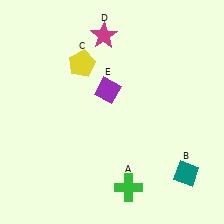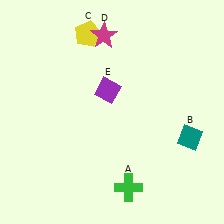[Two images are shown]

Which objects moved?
The objects that moved are: the teal diamond (B), the yellow pentagon (C).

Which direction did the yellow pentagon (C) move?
The yellow pentagon (C) moved up.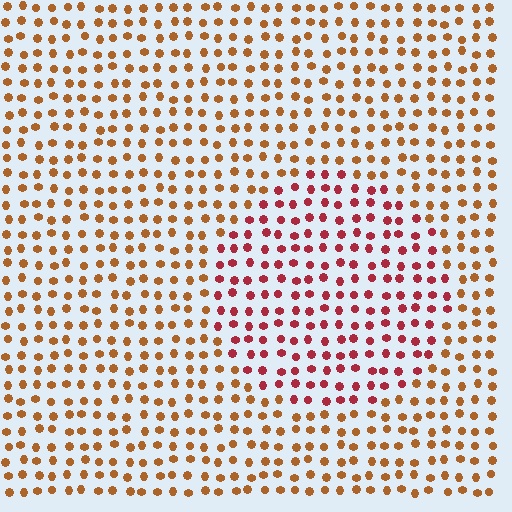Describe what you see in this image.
The image is filled with small brown elements in a uniform arrangement. A circle-shaped region is visible where the elements are tinted to a slightly different hue, forming a subtle color boundary.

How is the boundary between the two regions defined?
The boundary is defined purely by a slight shift in hue (about 37 degrees). Spacing, size, and orientation are identical on both sides.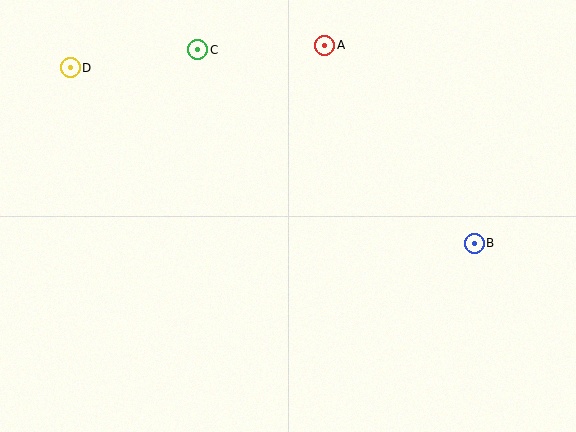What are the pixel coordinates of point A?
Point A is at (325, 45).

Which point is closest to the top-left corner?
Point D is closest to the top-left corner.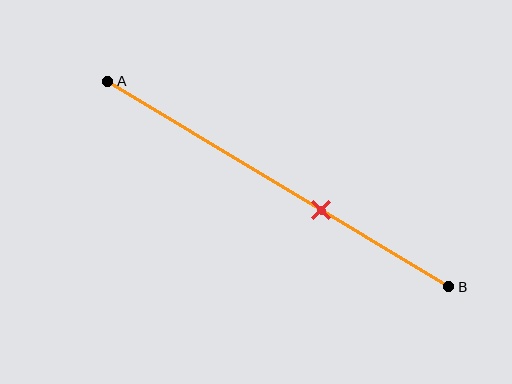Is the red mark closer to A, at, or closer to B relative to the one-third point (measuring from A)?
The red mark is closer to point B than the one-third point of segment AB.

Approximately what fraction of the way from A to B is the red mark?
The red mark is approximately 65% of the way from A to B.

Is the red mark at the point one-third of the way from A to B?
No, the mark is at about 65% from A, not at the 33% one-third point.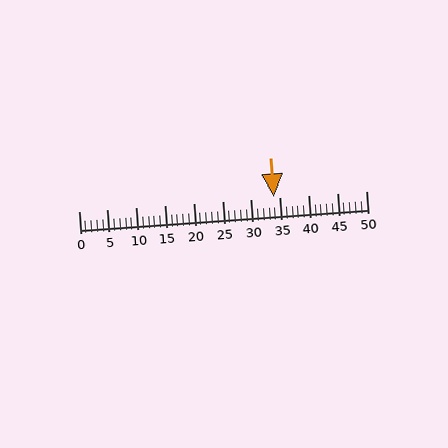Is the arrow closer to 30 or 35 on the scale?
The arrow is closer to 35.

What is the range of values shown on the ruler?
The ruler shows values from 0 to 50.